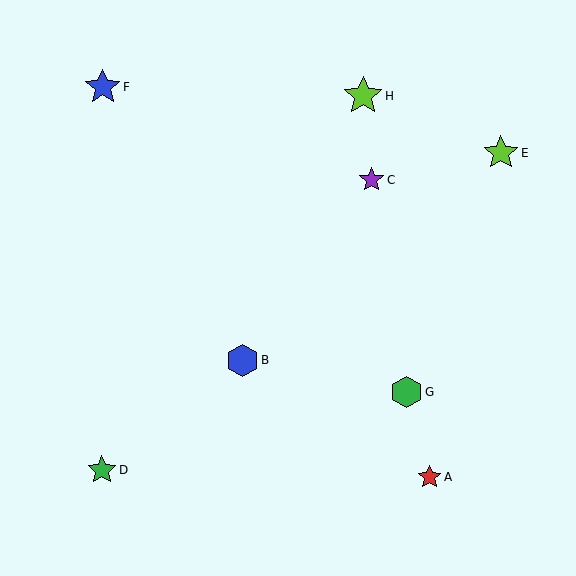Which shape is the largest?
The lime star (labeled H) is the largest.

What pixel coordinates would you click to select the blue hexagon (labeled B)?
Click at (243, 360) to select the blue hexagon B.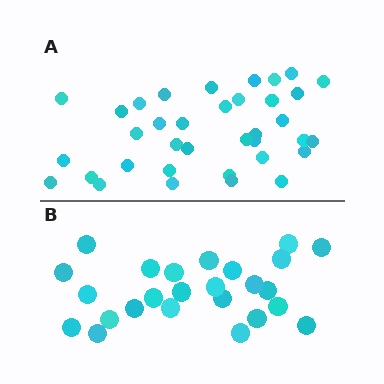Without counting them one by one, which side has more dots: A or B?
Region A (the top region) has more dots.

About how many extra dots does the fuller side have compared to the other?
Region A has roughly 12 or so more dots than region B.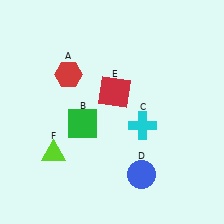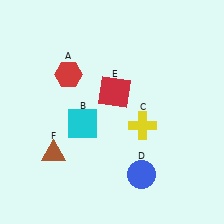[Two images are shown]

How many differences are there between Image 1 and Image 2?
There are 3 differences between the two images.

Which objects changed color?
B changed from green to cyan. C changed from cyan to yellow. F changed from lime to brown.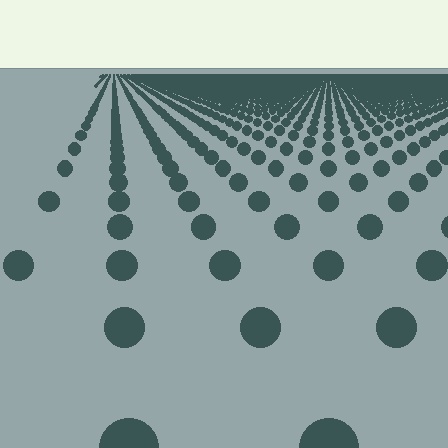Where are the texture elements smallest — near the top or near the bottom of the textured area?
Near the top.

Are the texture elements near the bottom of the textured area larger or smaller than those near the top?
Larger. Near the bottom, elements are closer to the viewer and appear at a bigger on-screen size.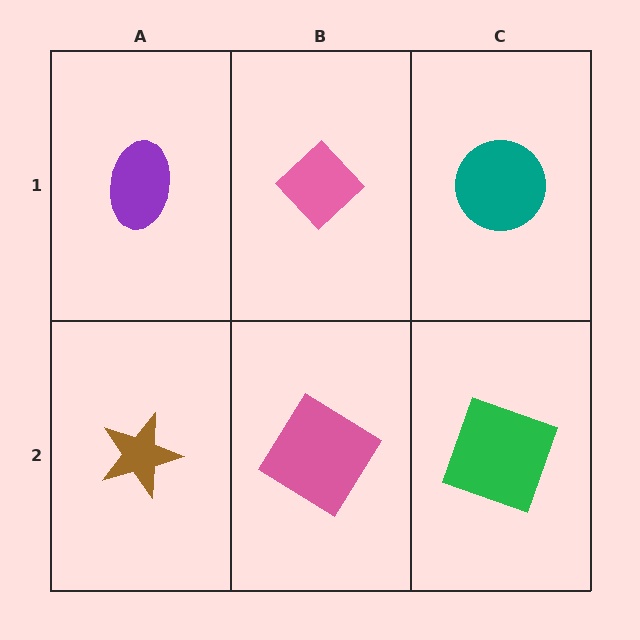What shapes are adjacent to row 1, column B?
A pink diamond (row 2, column B), a purple ellipse (row 1, column A), a teal circle (row 1, column C).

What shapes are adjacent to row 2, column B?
A pink diamond (row 1, column B), a brown star (row 2, column A), a green square (row 2, column C).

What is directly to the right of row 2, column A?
A pink diamond.